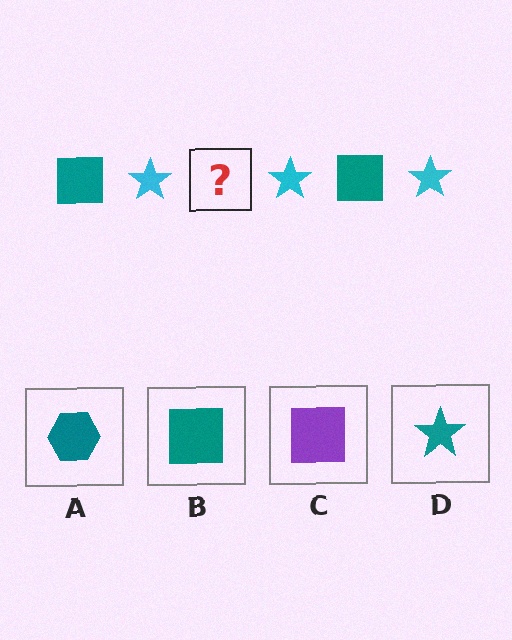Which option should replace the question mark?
Option B.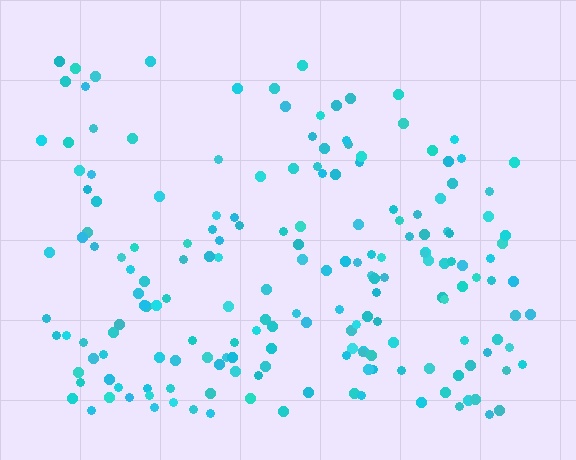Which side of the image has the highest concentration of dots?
The bottom.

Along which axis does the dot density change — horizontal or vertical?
Vertical.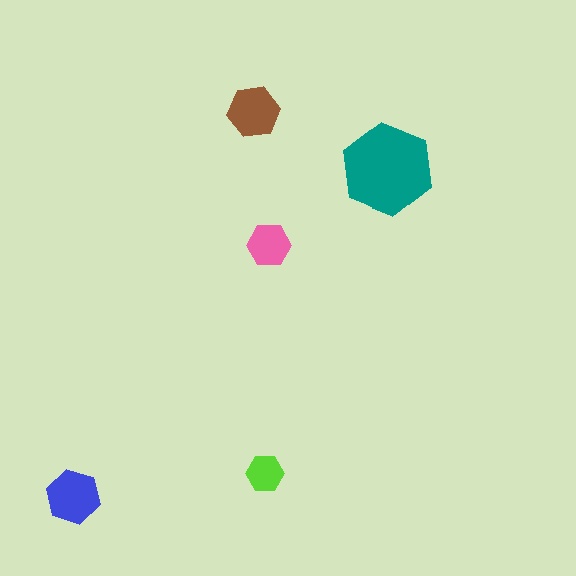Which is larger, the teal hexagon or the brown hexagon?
The teal one.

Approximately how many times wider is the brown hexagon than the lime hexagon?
About 1.5 times wider.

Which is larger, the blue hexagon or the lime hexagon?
The blue one.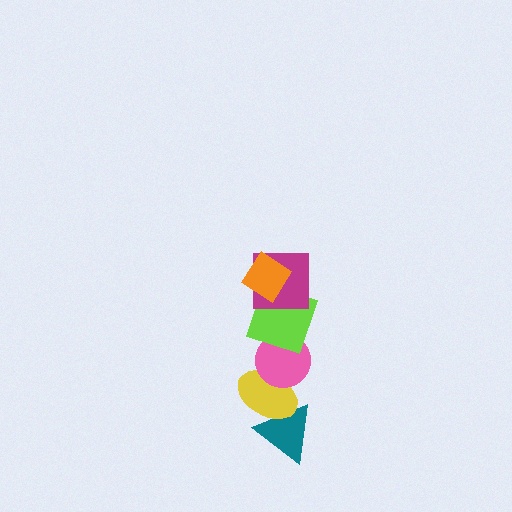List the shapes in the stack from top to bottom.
From top to bottom: the orange diamond, the magenta square, the lime square, the pink circle, the yellow ellipse, the teal triangle.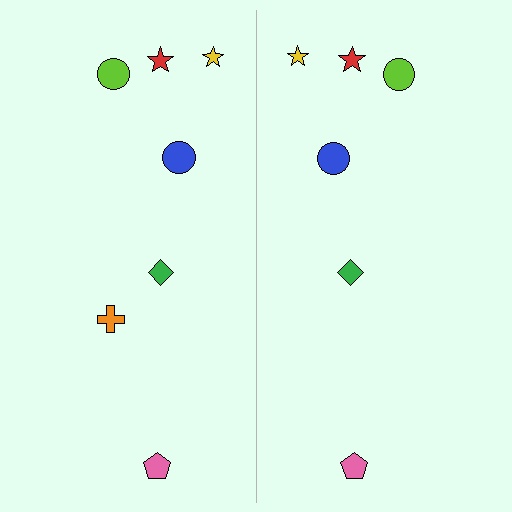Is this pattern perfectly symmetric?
No, the pattern is not perfectly symmetric. A orange cross is missing from the right side.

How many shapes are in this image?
There are 13 shapes in this image.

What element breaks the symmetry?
A orange cross is missing from the right side.